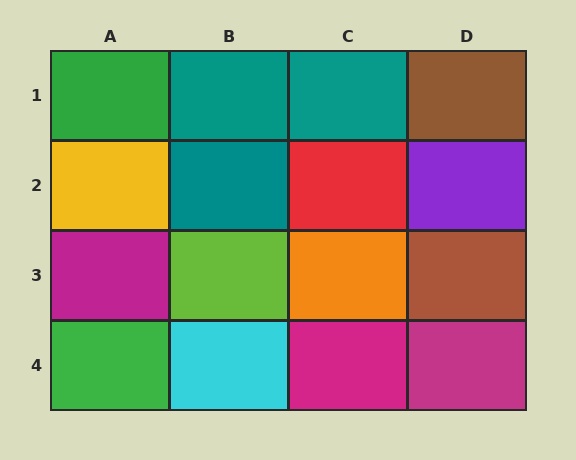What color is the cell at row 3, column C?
Orange.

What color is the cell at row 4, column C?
Magenta.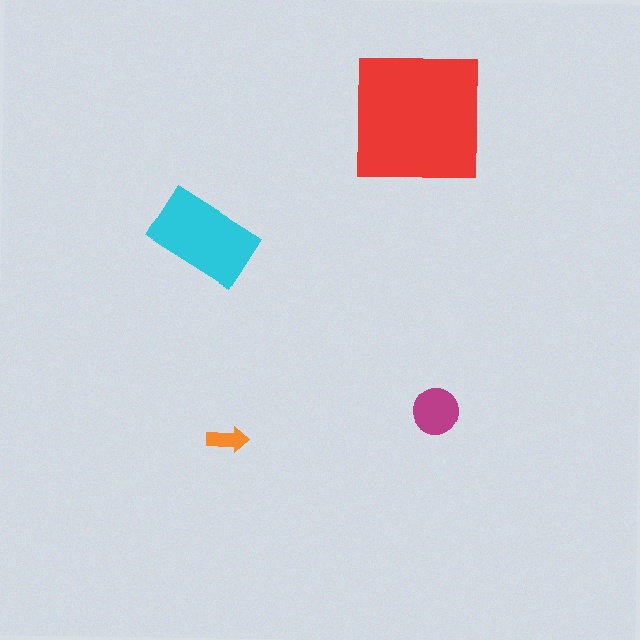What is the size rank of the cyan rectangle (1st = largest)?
2nd.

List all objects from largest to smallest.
The red square, the cyan rectangle, the magenta circle, the orange arrow.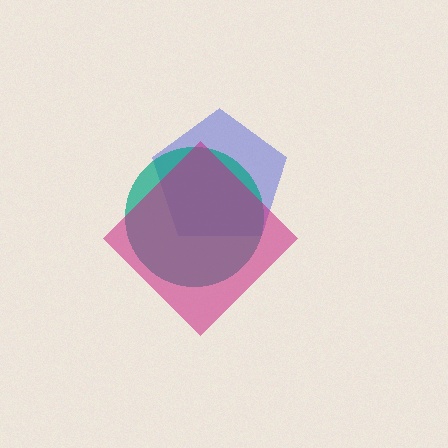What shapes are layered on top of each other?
The layered shapes are: a blue pentagon, a teal circle, a magenta diamond.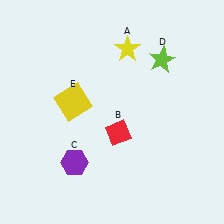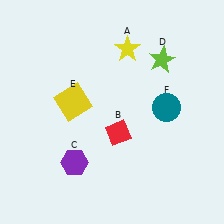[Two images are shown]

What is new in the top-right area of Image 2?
A teal circle (F) was added in the top-right area of Image 2.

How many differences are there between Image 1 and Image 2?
There is 1 difference between the two images.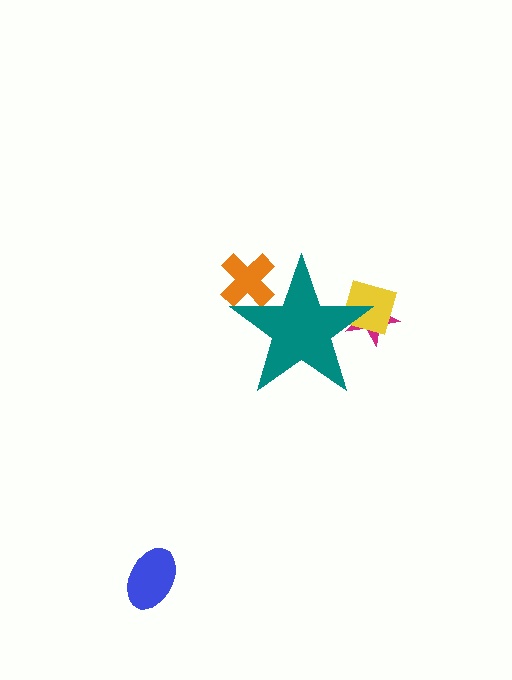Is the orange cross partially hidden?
Yes, the orange cross is partially hidden behind the teal star.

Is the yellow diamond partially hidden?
Yes, the yellow diamond is partially hidden behind the teal star.